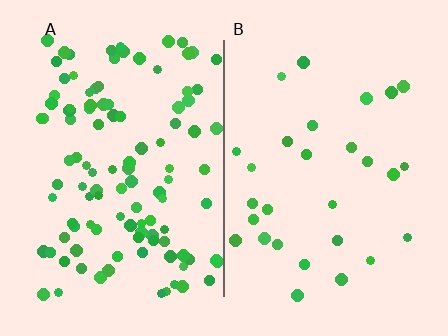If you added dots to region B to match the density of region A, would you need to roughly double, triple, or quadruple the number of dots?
Approximately quadruple.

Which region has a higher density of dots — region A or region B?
A (the left).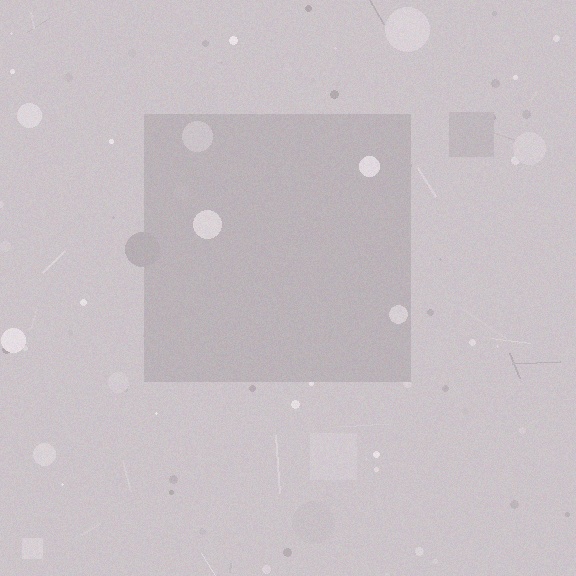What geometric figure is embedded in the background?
A square is embedded in the background.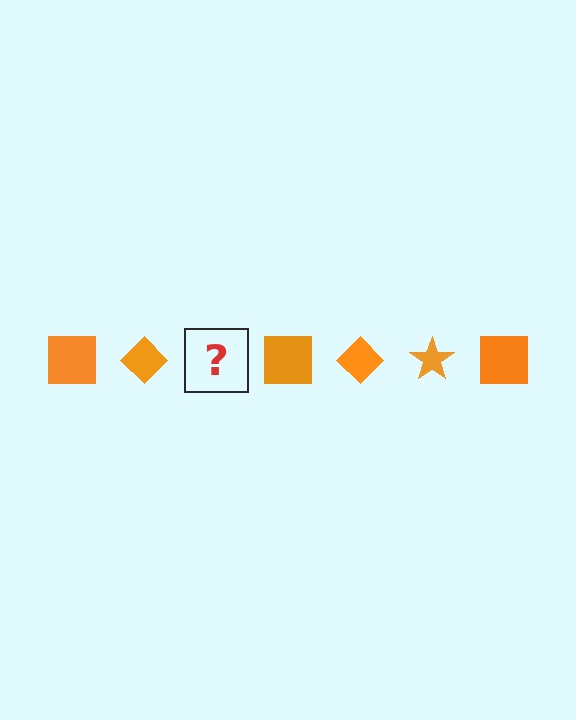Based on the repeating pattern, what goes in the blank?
The blank should be an orange star.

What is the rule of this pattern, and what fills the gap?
The rule is that the pattern cycles through square, diamond, star shapes in orange. The gap should be filled with an orange star.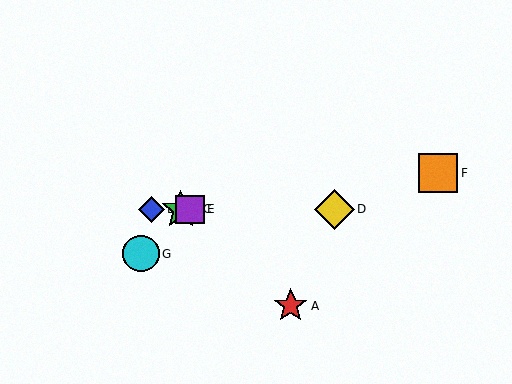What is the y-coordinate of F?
Object F is at y≈173.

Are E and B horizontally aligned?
Yes, both are at y≈209.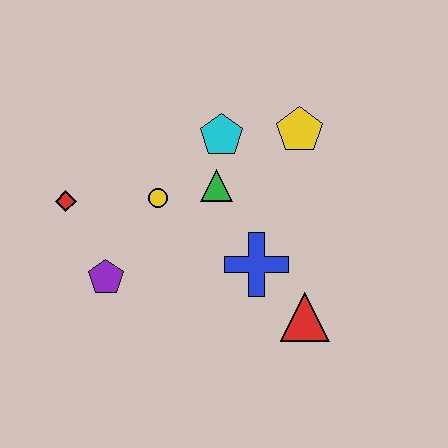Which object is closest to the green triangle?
The cyan pentagon is closest to the green triangle.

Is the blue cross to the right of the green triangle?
Yes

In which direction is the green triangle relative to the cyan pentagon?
The green triangle is below the cyan pentagon.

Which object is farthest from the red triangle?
The red diamond is farthest from the red triangle.